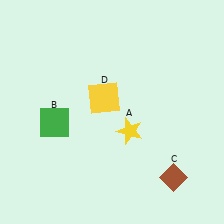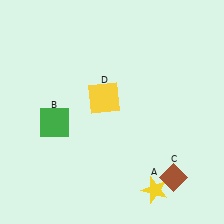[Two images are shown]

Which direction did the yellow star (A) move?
The yellow star (A) moved down.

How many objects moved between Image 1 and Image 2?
1 object moved between the two images.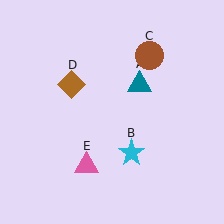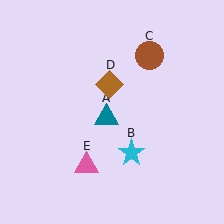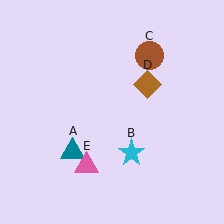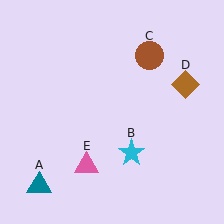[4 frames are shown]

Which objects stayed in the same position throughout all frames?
Cyan star (object B) and brown circle (object C) and pink triangle (object E) remained stationary.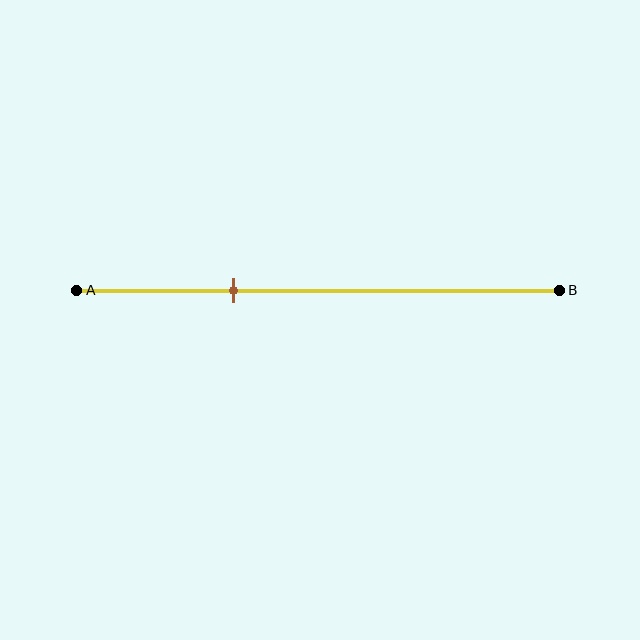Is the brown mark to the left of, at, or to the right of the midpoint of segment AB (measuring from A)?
The brown mark is to the left of the midpoint of segment AB.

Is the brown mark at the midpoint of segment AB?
No, the mark is at about 30% from A, not at the 50% midpoint.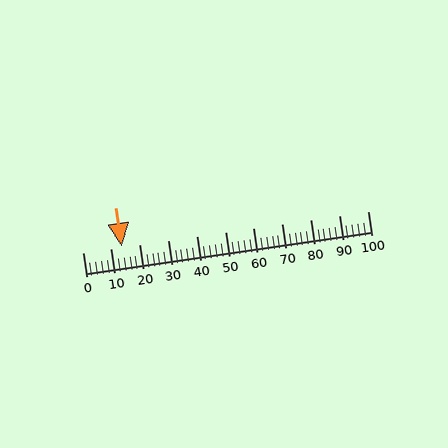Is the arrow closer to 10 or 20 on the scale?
The arrow is closer to 10.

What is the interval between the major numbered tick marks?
The major tick marks are spaced 10 units apart.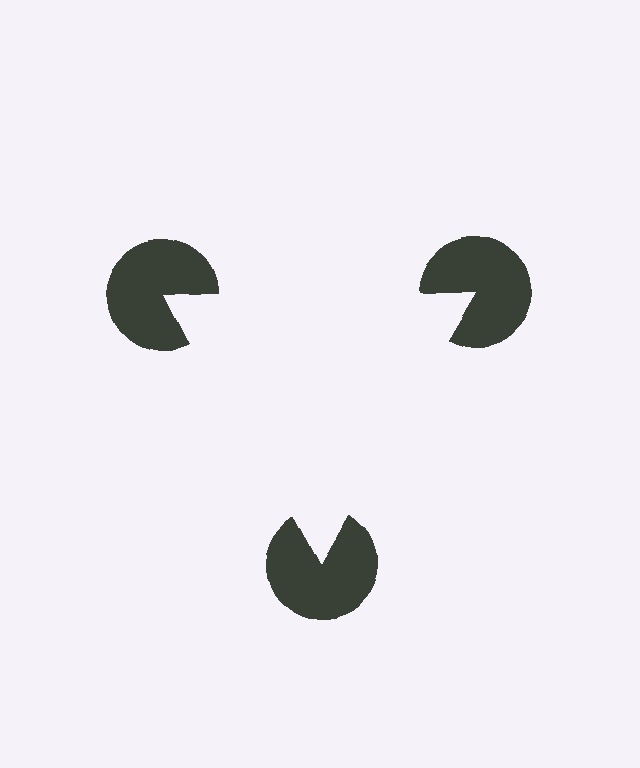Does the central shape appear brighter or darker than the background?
It typically appears slightly brighter than the background, even though no actual brightness change is drawn.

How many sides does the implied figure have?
3 sides.